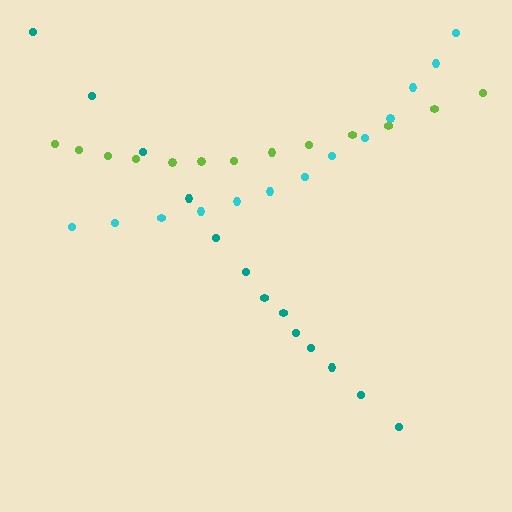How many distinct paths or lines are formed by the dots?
There are 3 distinct paths.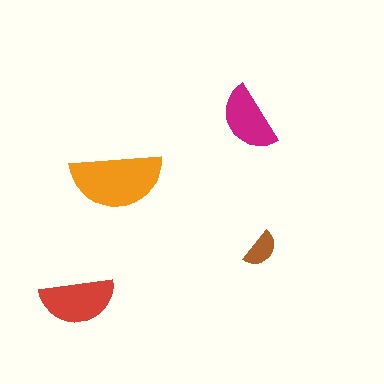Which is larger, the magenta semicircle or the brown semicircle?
The magenta one.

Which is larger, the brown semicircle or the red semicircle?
The red one.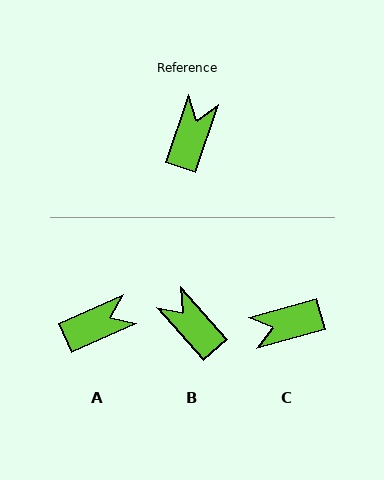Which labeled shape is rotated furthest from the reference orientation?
C, about 124 degrees away.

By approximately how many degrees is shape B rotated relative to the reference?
Approximately 60 degrees counter-clockwise.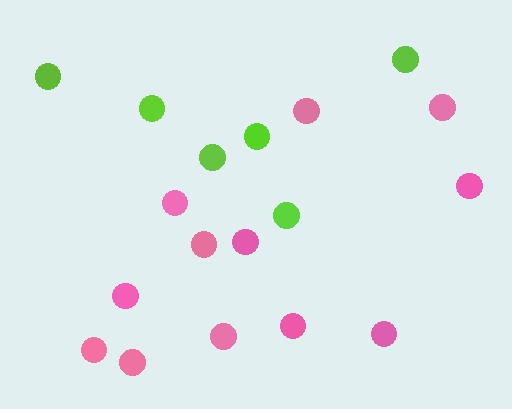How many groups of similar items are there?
There are 2 groups: one group of lime circles (6) and one group of pink circles (12).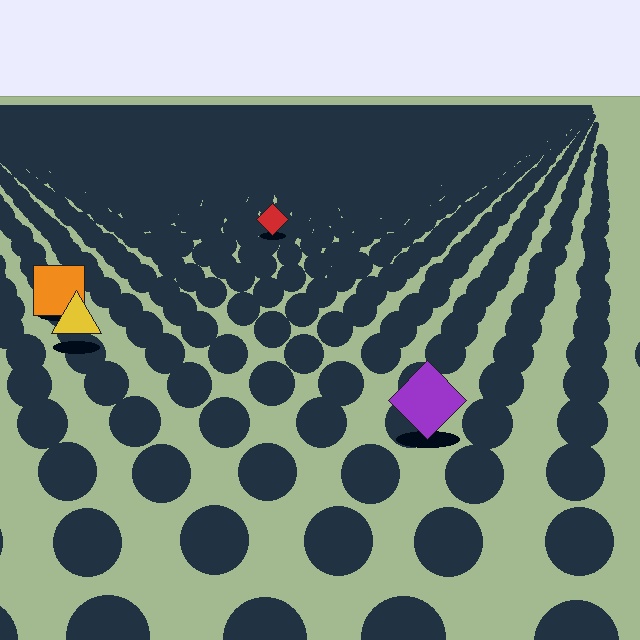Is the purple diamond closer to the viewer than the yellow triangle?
Yes. The purple diamond is closer — you can tell from the texture gradient: the ground texture is coarser near it.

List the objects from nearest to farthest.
From nearest to farthest: the purple diamond, the yellow triangle, the orange square, the red diamond.